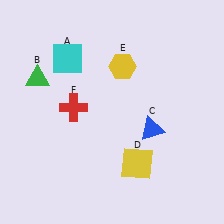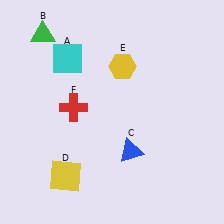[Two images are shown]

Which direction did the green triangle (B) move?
The green triangle (B) moved up.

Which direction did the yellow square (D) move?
The yellow square (D) moved left.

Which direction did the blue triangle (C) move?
The blue triangle (C) moved down.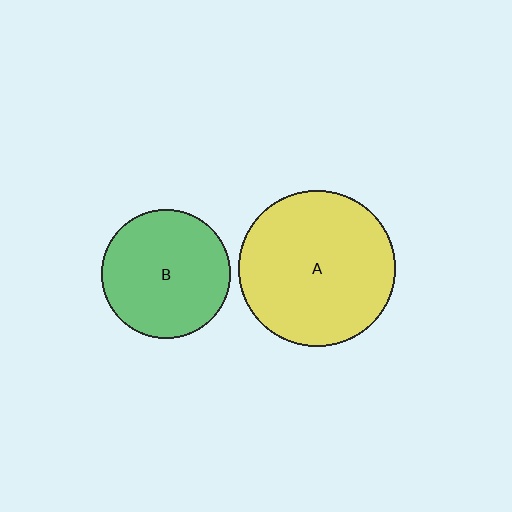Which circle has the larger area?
Circle A (yellow).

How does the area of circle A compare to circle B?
Approximately 1.5 times.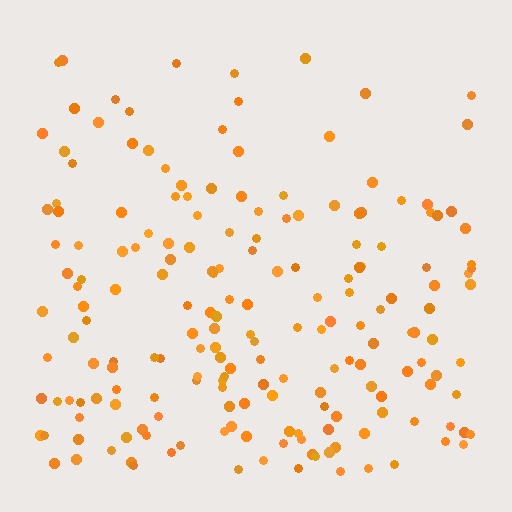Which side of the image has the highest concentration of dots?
The bottom.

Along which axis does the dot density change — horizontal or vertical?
Vertical.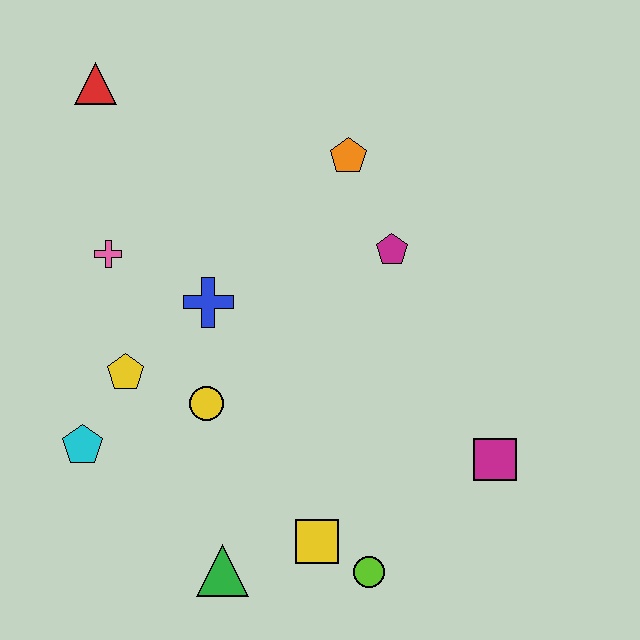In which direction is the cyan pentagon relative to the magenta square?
The cyan pentagon is to the left of the magenta square.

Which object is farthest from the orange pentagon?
The green triangle is farthest from the orange pentagon.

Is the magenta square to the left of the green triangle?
No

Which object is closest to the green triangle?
The yellow square is closest to the green triangle.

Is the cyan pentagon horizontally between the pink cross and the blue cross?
No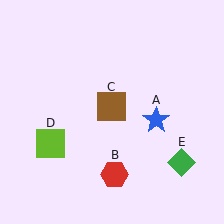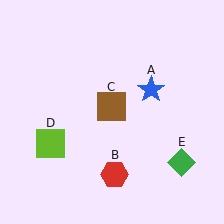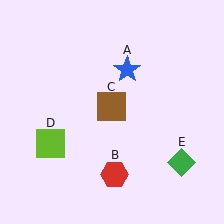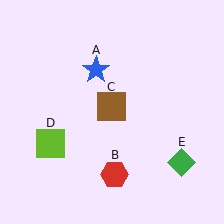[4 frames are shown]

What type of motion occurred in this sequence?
The blue star (object A) rotated counterclockwise around the center of the scene.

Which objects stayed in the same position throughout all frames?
Red hexagon (object B) and brown square (object C) and lime square (object D) and green diamond (object E) remained stationary.